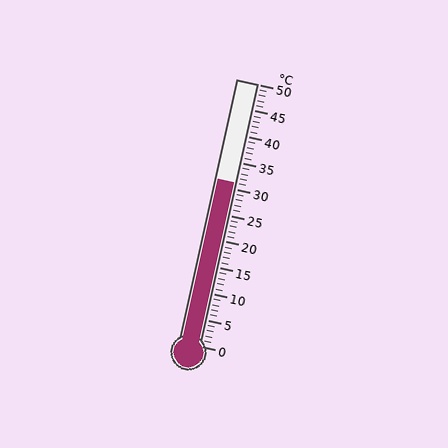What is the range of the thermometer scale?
The thermometer scale ranges from 0°C to 50°C.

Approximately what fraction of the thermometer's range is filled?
The thermometer is filled to approximately 60% of its range.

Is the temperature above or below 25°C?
The temperature is above 25°C.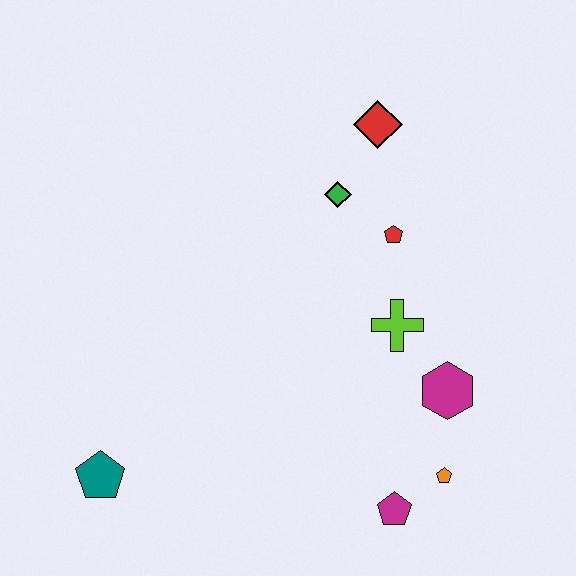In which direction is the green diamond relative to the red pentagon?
The green diamond is to the left of the red pentagon.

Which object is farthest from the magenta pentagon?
The red diamond is farthest from the magenta pentagon.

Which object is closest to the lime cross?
The magenta hexagon is closest to the lime cross.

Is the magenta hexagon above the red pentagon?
No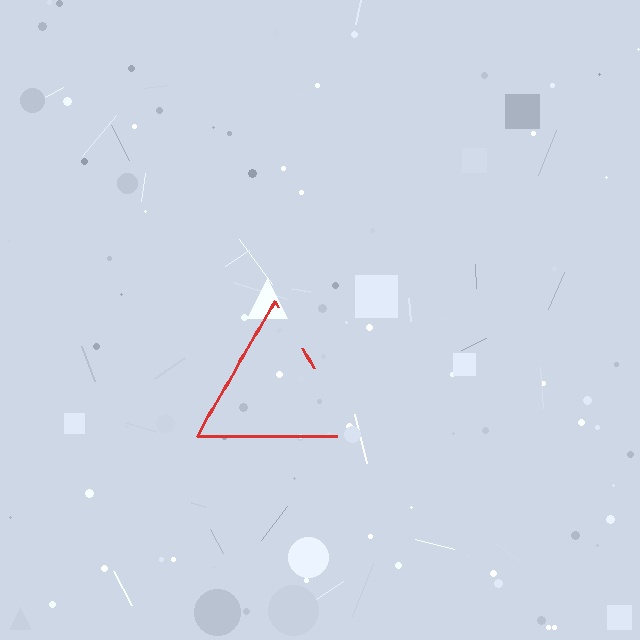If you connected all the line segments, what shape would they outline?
They would outline a triangle.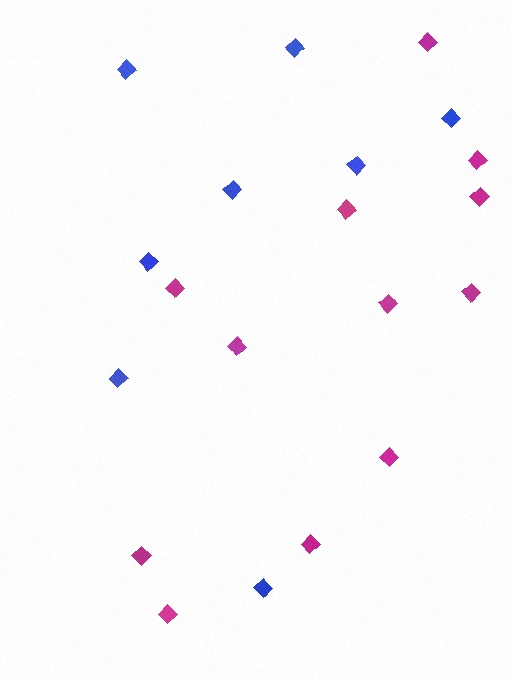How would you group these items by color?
There are 2 groups: one group of magenta diamonds (12) and one group of blue diamonds (8).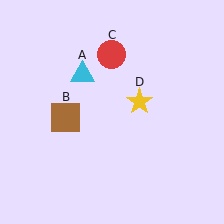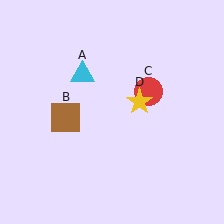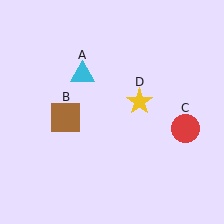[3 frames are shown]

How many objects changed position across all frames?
1 object changed position: red circle (object C).